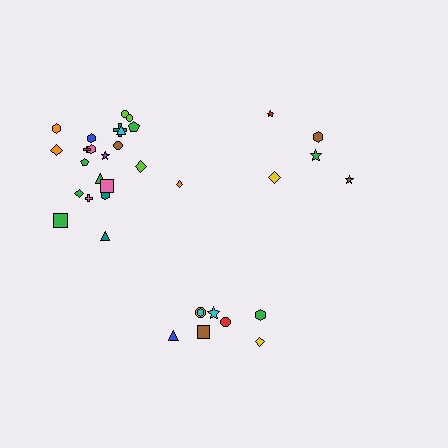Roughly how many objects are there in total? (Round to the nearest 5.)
Roughly 35 objects in total.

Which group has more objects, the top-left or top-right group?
The top-left group.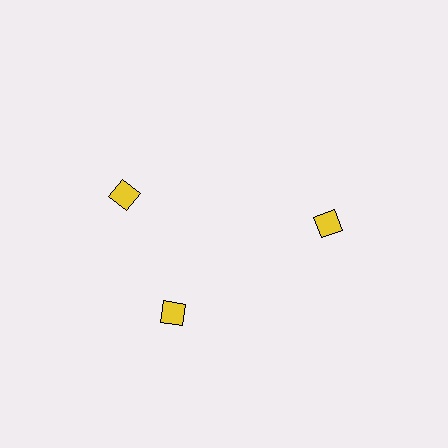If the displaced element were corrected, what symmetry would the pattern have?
It would have 3-fold rotational symmetry — the pattern would map onto itself every 120 degrees.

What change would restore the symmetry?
The symmetry would be restored by rotating it back into even spacing with its neighbors so that all 3 diamonds sit at equal angles and equal distance from the center.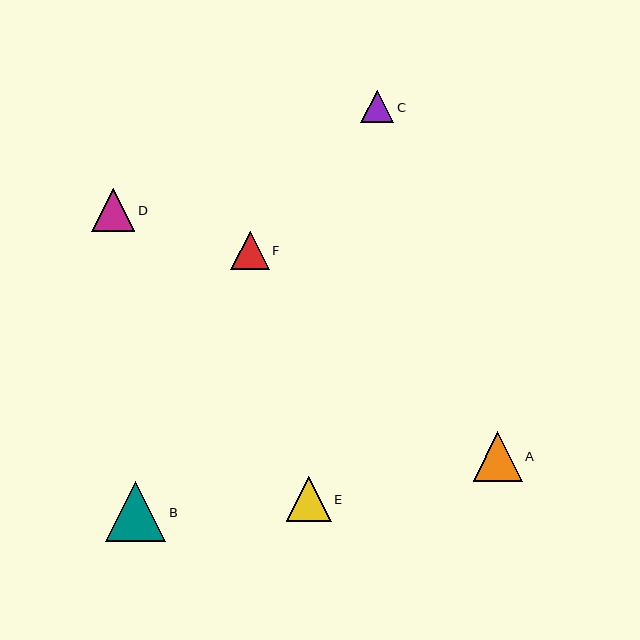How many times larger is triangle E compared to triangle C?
Triangle E is approximately 1.4 times the size of triangle C.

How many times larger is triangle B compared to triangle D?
Triangle B is approximately 1.4 times the size of triangle D.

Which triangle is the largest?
Triangle B is the largest with a size of approximately 60 pixels.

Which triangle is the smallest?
Triangle C is the smallest with a size of approximately 33 pixels.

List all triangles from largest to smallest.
From largest to smallest: B, A, E, D, F, C.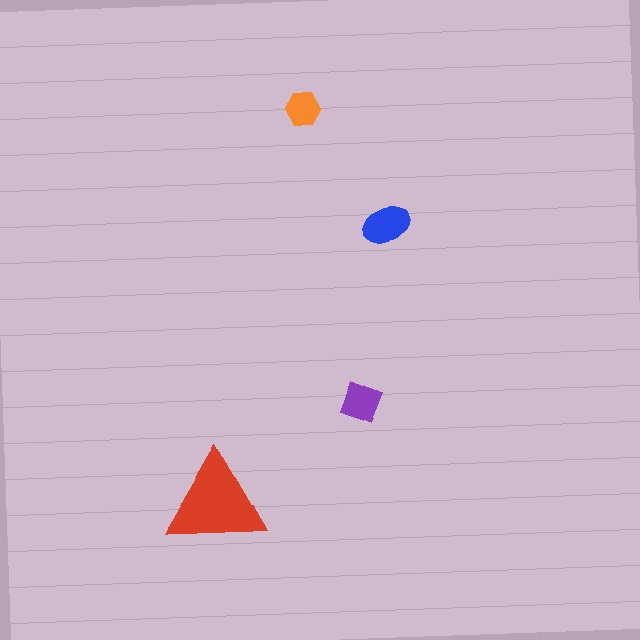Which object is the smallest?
The orange hexagon.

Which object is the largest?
The red triangle.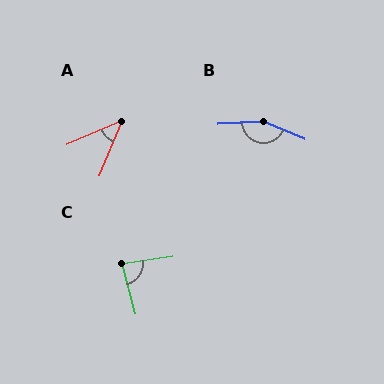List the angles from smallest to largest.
A (45°), C (84°), B (154°).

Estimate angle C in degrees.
Approximately 84 degrees.